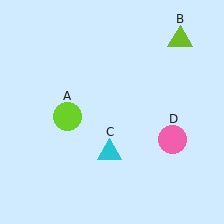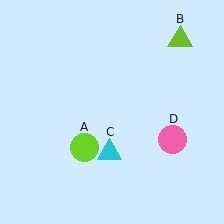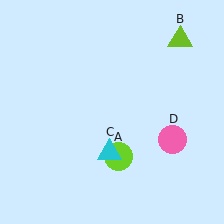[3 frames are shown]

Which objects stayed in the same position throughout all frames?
Lime triangle (object B) and cyan triangle (object C) and pink circle (object D) remained stationary.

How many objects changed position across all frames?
1 object changed position: lime circle (object A).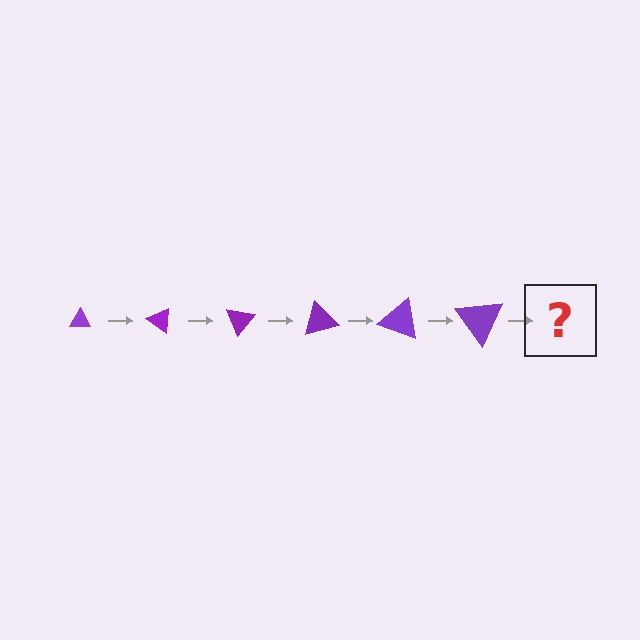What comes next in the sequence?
The next element should be a triangle, larger than the previous one and rotated 210 degrees from the start.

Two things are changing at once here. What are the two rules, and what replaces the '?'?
The two rules are that the triangle grows larger each step and it rotates 35 degrees each step. The '?' should be a triangle, larger than the previous one and rotated 210 degrees from the start.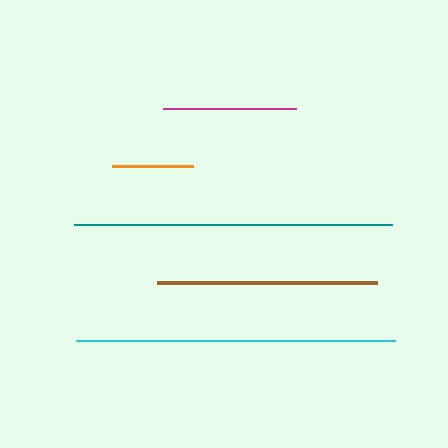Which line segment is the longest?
The cyan line is the longest at approximately 319 pixels.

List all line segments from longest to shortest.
From longest to shortest: cyan, teal, brown, magenta, orange.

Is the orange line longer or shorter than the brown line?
The brown line is longer than the orange line.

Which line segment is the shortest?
The orange line is the shortest at approximately 80 pixels.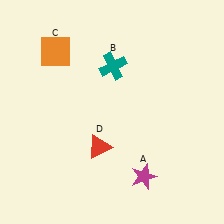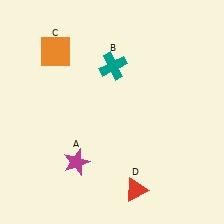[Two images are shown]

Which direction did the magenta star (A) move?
The magenta star (A) moved left.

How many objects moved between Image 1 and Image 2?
2 objects moved between the two images.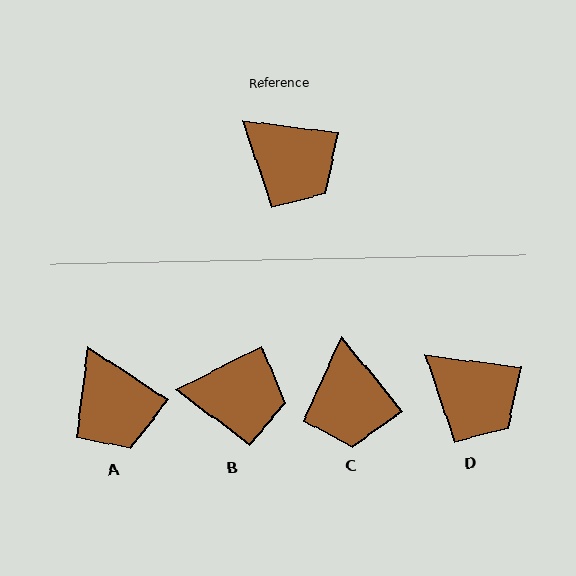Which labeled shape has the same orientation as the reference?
D.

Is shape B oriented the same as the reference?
No, it is off by about 34 degrees.